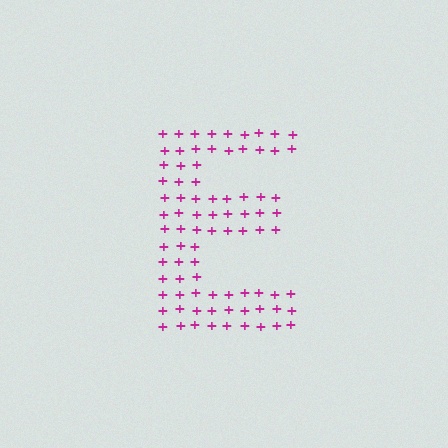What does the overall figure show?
The overall figure shows the letter E.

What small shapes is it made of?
It is made of small plus signs.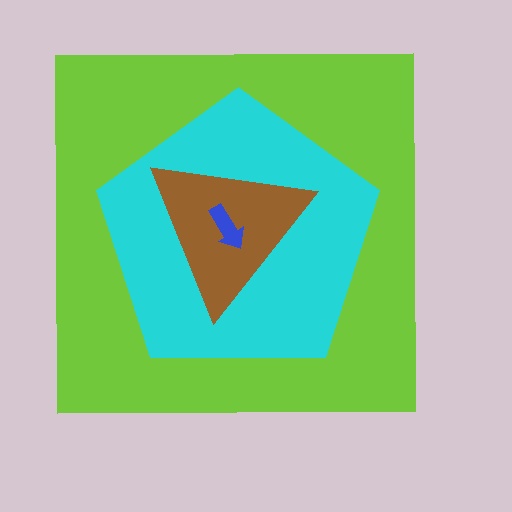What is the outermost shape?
The lime square.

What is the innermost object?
The blue arrow.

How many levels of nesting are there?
4.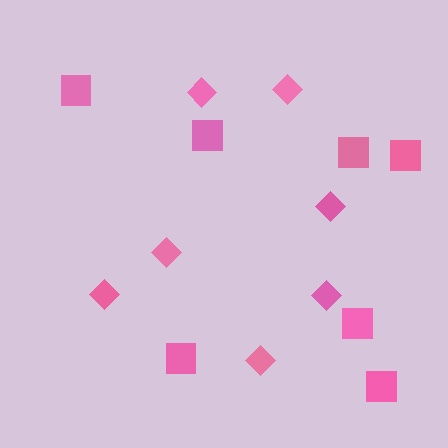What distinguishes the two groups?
There are 2 groups: one group of squares (7) and one group of diamonds (7).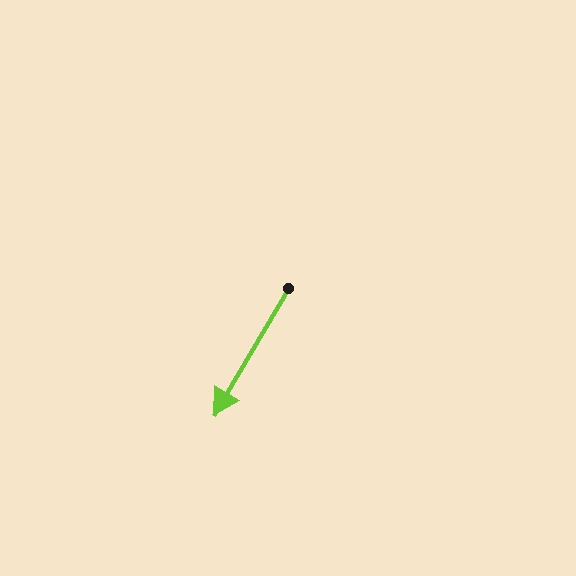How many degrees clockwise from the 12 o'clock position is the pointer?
Approximately 210 degrees.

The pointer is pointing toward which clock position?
Roughly 7 o'clock.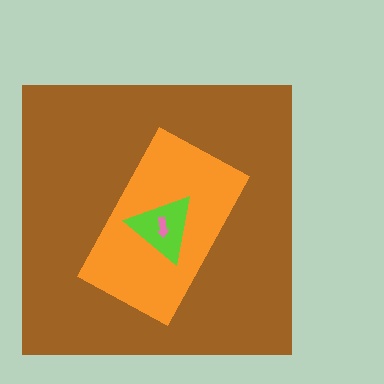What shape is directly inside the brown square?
The orange rectangle.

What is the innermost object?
The pink arrow.